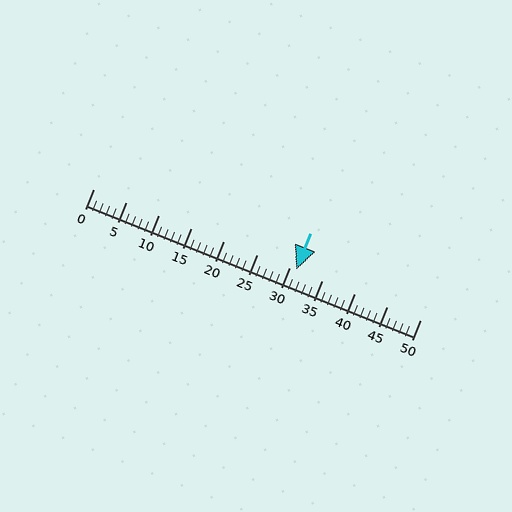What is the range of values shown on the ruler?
The ruler shows values from 0 to 50.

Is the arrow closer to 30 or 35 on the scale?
The arrow is closer to 30.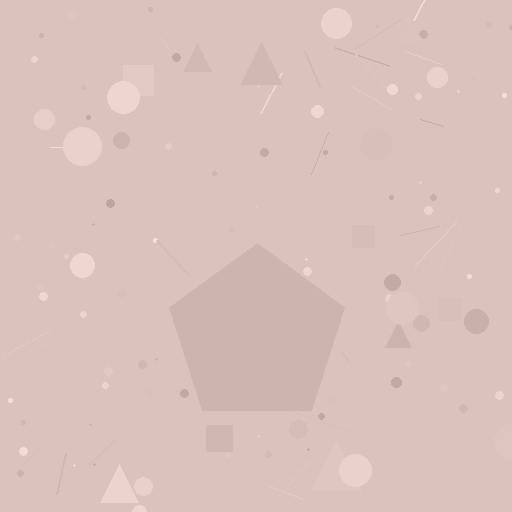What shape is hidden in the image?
A pentagon is hidden in the image.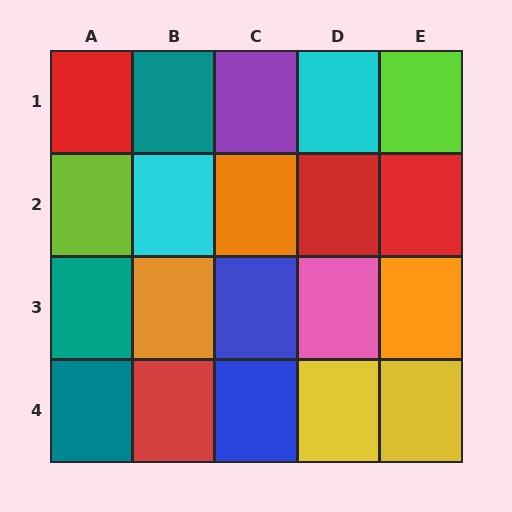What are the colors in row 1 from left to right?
Red, teal, purple, cyan, lime.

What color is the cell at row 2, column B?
Cyan.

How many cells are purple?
1 cell is purple.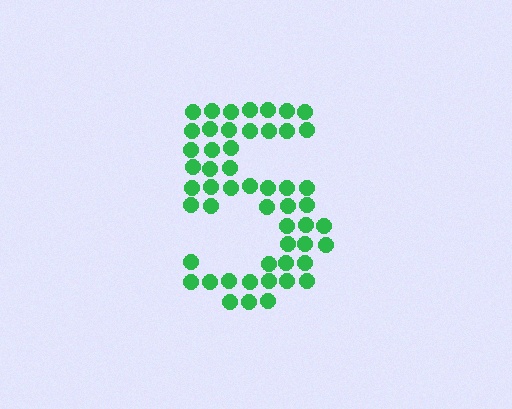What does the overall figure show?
The overall figure shows the digit 5.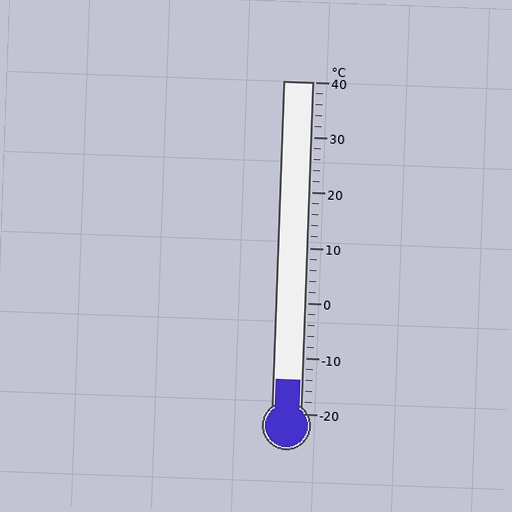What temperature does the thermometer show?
The thermometer shows approximately -14°C.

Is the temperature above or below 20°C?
The temperature is below 20°C.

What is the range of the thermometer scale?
The thermometer scale ranges from -20°C to 40°C.